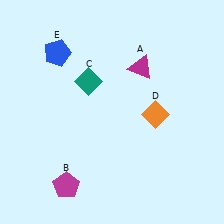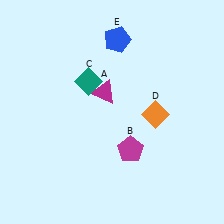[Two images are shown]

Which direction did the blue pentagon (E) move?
The blue pentagon (E) moved right.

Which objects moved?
The objects that moved are: the magenta triangle (A), the magenta pentagon (B), the blue pentagon (E).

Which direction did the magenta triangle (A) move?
The magenta triangle (A) moved left.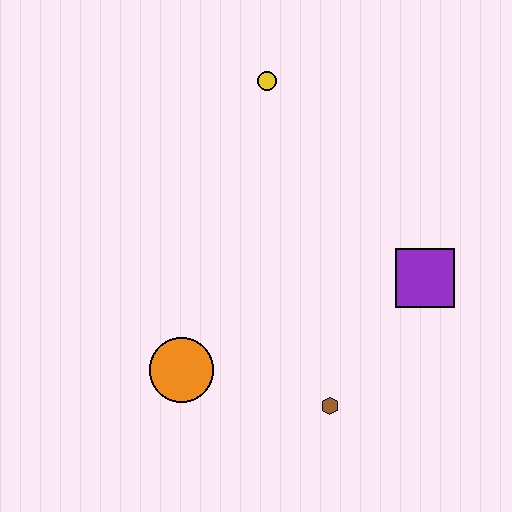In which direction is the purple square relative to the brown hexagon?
The purple square is above the brown hexagon.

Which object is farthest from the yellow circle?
The brown hexagon is farthest from the yellow circle.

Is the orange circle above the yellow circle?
No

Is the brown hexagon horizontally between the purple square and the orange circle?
Yes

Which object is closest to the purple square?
The brown hexagon is closest to the purple square.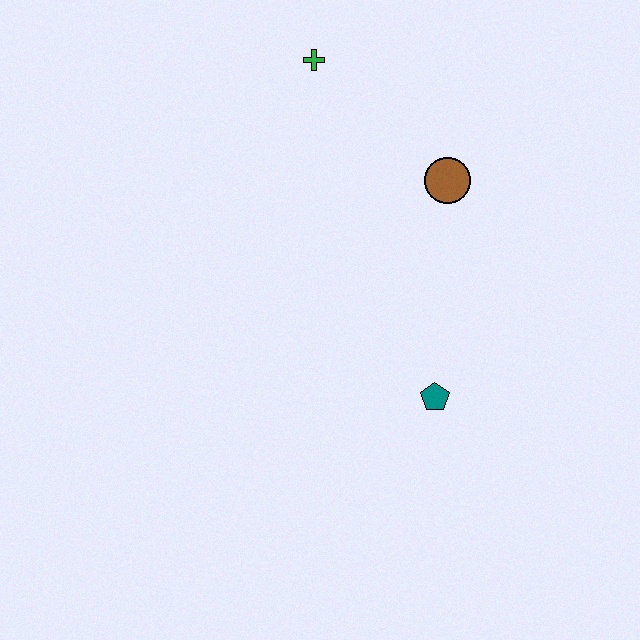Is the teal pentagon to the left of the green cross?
No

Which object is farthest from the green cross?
The teal pentagon is farthest from the green cross.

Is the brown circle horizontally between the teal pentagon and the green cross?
No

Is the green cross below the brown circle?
No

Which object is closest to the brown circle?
The green cross is closest to the brown circle.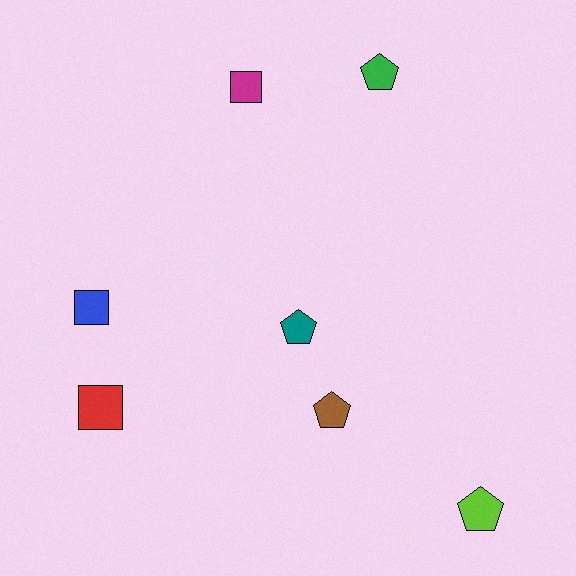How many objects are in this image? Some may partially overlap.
There are 7 objects.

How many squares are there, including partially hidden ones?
There are 3 squares.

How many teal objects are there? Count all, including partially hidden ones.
There is 1 teal object.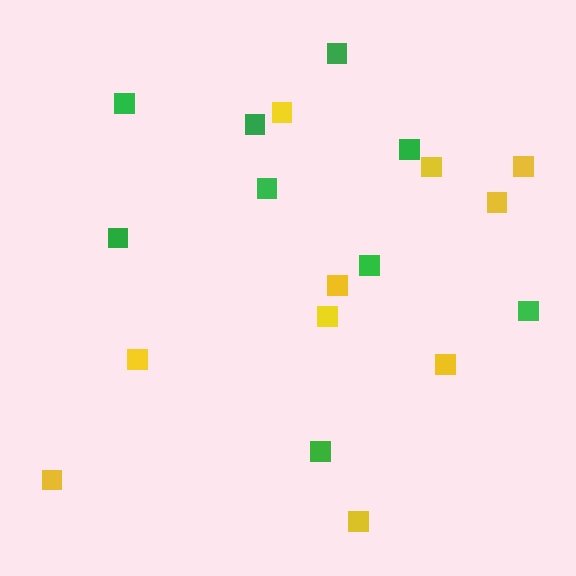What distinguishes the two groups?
There are 2 groups: one group of yellow squares (10) and one group of green squares (9).